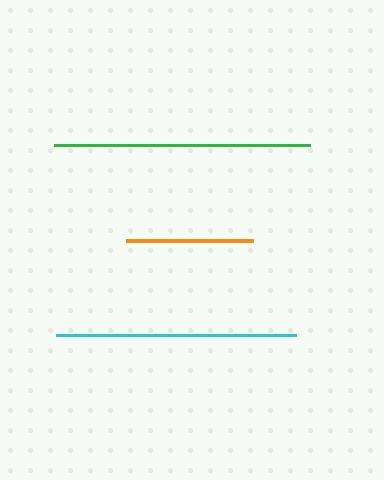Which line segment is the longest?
The green line is the longest at approximately 256 pixels.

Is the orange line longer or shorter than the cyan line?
The cyan line is longer than the orange line.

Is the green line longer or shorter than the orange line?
The green line is longer than the orange line.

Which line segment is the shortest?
The orange line is the shortest at approximately 127 pixels.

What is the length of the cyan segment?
The cyan segment is approximately 240 pixels long.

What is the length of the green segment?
The green segment is approximately 256 pixels long.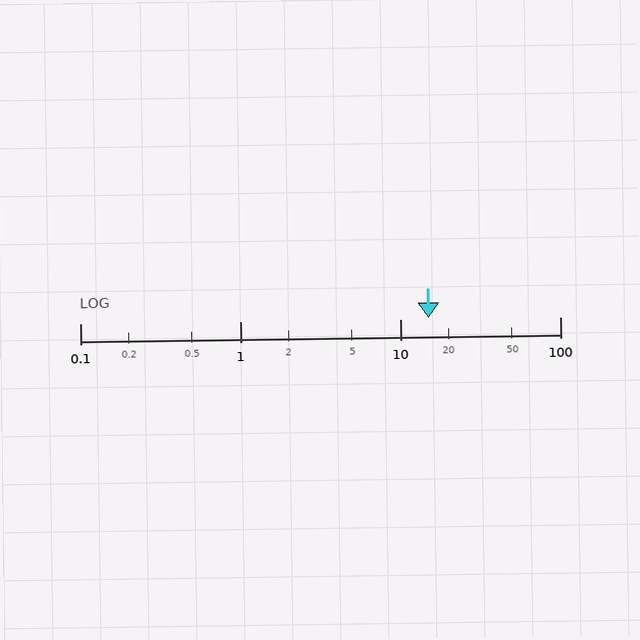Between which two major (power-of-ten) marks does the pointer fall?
The pointer is between 10 and 100.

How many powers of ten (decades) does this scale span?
The scale spans 3 decades, from 0.1 to 100.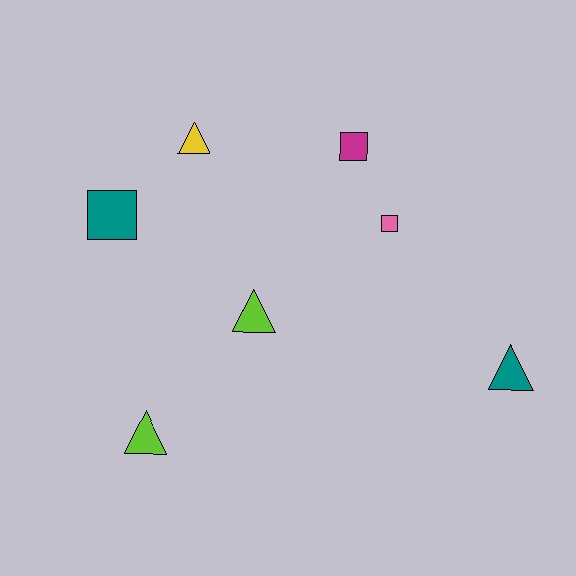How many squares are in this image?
There are 3 squares.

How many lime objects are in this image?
There are 2 lime objects.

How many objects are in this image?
There are 7 objects.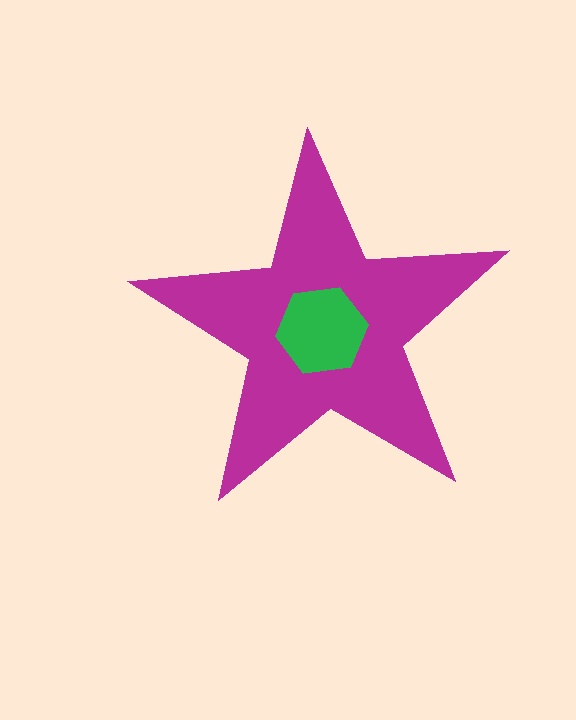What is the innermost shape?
The green hexagon.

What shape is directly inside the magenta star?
The green hexagon.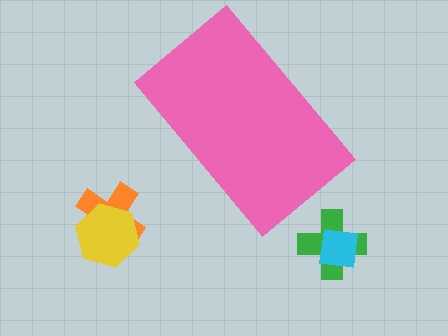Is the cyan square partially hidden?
No, the cyan square is fully visible.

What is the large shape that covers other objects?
A pink rectangle.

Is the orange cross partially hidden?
No, the orange cross is fully visible.